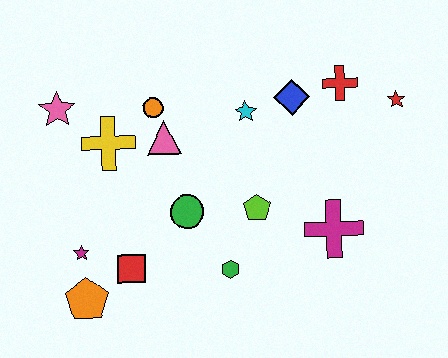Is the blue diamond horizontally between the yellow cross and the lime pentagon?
No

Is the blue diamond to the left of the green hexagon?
No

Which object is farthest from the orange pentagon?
The red star is farthest from the orange pentagon.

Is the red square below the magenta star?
Yes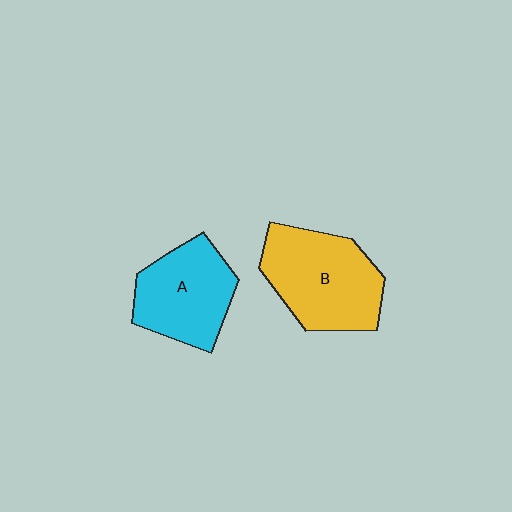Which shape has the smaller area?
Shape A (cyan).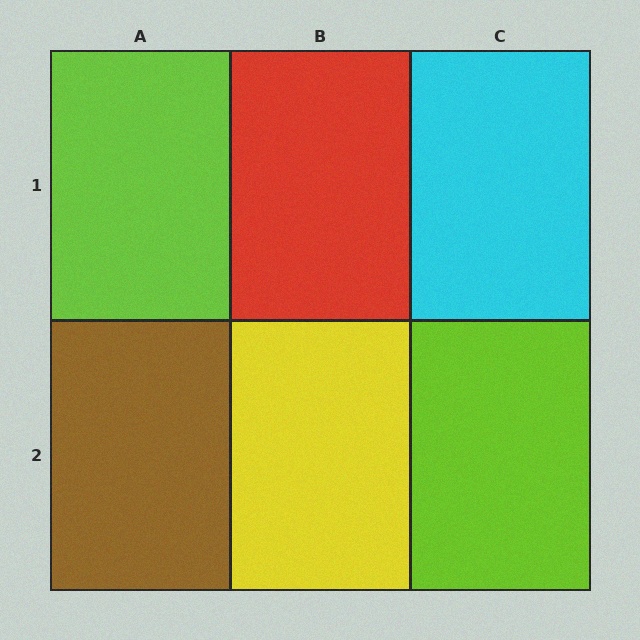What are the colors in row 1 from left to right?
Lime, red, cyan.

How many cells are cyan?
1 cell is cyan.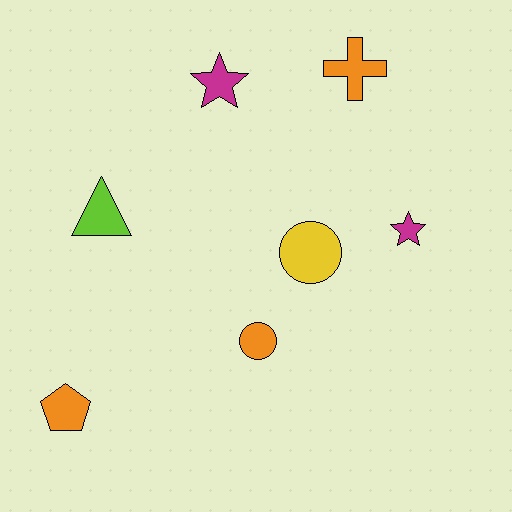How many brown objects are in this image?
There are no brown objects.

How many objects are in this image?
There are 7 objects.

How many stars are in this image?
There are 2 stars.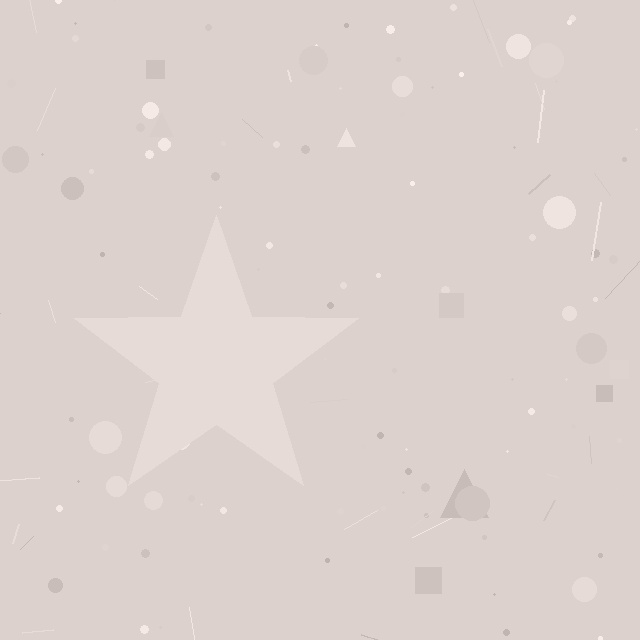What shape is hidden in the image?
A star is hidden in the image.